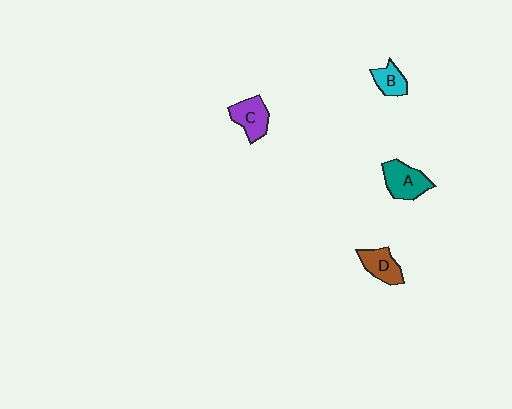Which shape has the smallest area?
Shape B (cyan).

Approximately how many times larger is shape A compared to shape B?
Approximately 1.6 times.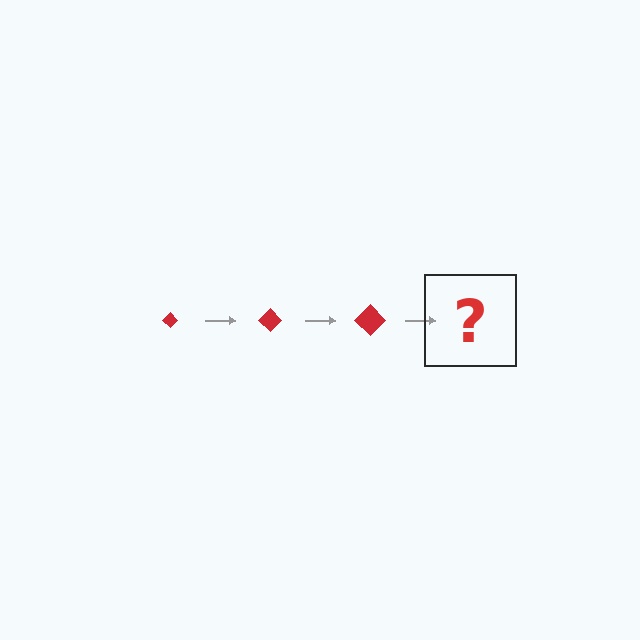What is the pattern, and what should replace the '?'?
The pattern is that the diamond gets progressively larger each step. The '?' should be a red diamond, larger than the previous one.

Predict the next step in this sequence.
The next step is a red diamond, larger than the previous one.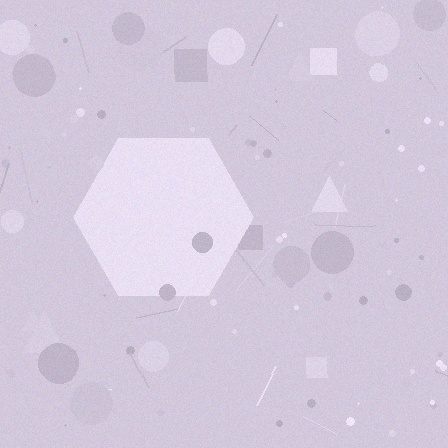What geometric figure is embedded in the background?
A hexagon is embedded in the background.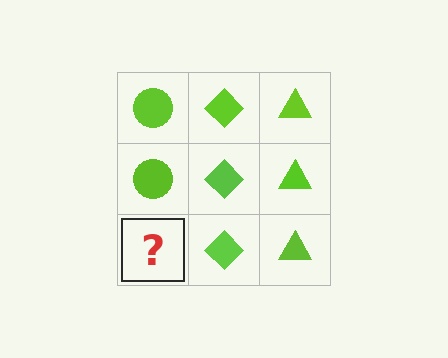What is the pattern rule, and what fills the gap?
The rule is that each column has a consistent shape. The gap should be filled with a lime circle.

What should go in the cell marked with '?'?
The missing cell should contain a lime circle.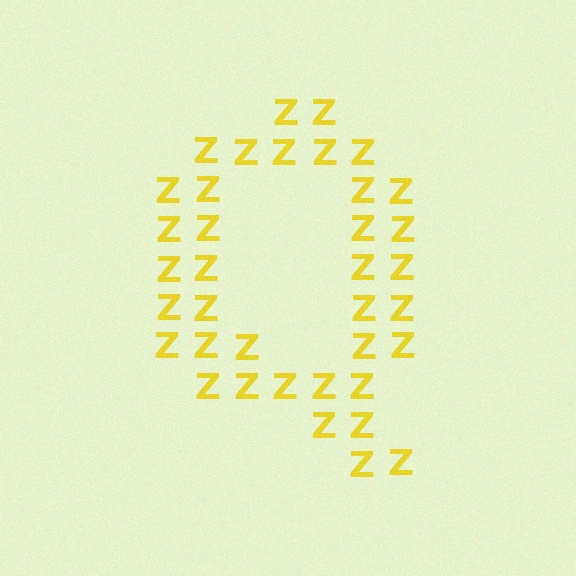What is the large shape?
The large shape is the letter Q.